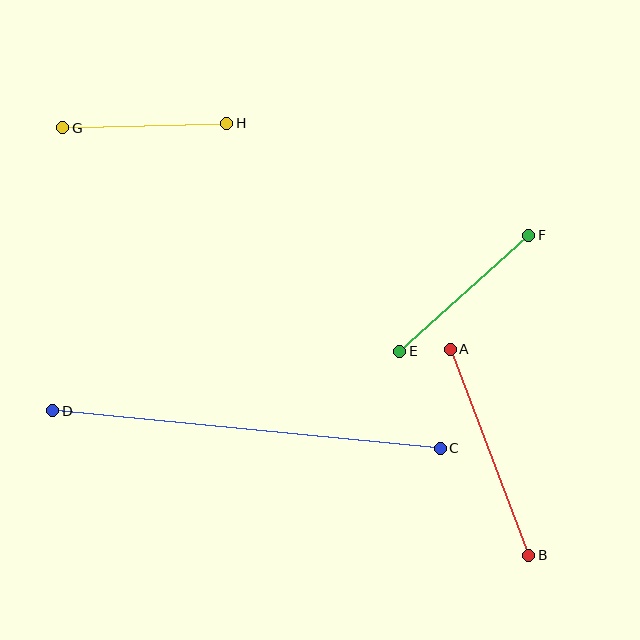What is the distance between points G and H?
The distance is approximately 164 pixels.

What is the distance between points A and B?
The distance is approximately 221 pixels.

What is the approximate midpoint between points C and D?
The midpoint is at approximately (246, 429) pixels.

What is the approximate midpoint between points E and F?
The midpoint is at approximately (464, 293) pixels.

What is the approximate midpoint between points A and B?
The midpoint is at approximately (489, 452) pixels.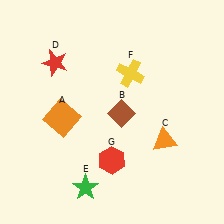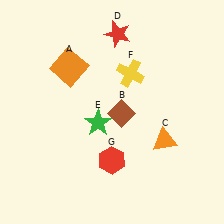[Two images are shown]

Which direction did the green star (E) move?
The green star (E) moved up.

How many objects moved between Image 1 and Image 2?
3 objects moved between the two images.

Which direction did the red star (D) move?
The red star (D) moved right.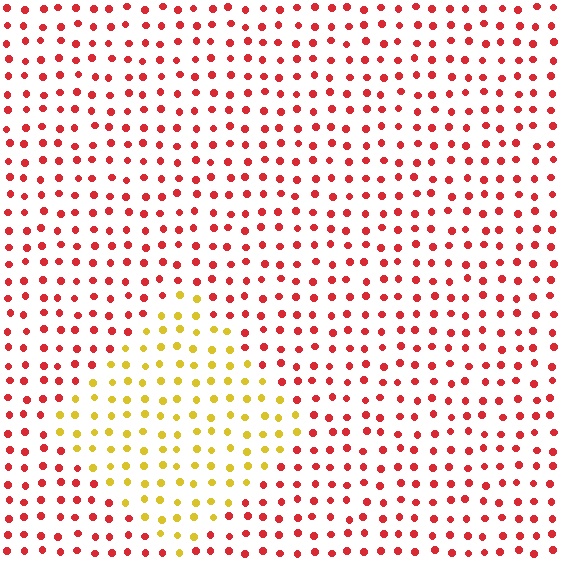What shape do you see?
I see a diamond.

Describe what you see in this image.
The image is filled with small red elements in a uniform arrangement. A diamond-shaped region is visible where the elements are tinted to a slightly different hue, forming a subtle color boundary.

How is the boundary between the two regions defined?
The boundary is defined purely by a slight shift in hue (about 57 degrees). Spacing, size, and orientation are identical on both sides.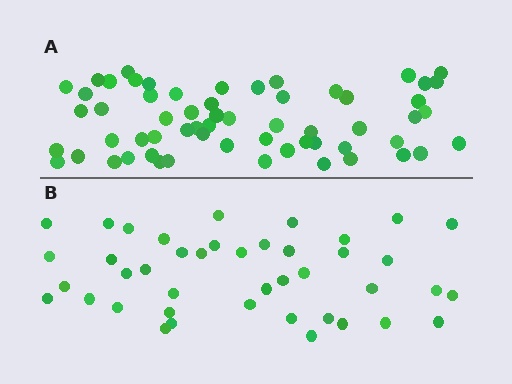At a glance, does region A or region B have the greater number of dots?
Region A (the top region) has more dots.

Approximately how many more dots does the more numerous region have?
Region A has approximately 20 more dots than region B.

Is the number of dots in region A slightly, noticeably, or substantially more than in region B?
Region A has noticeably more, but not dramatically so. The ratio is roughly 1.4 to 1.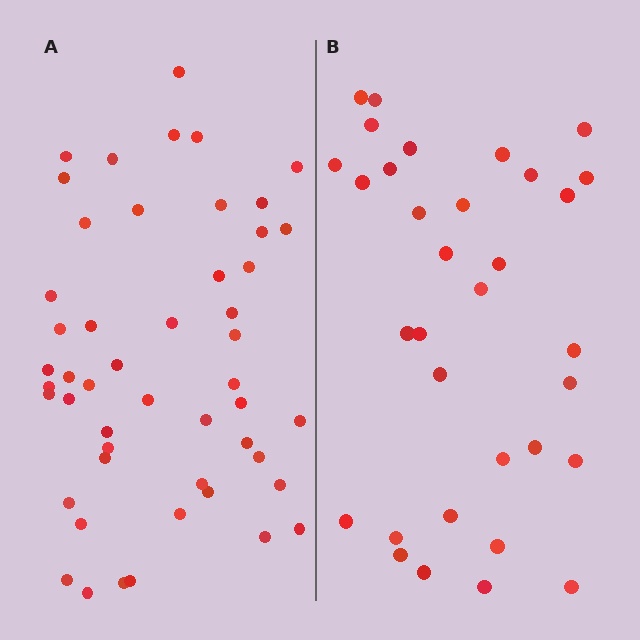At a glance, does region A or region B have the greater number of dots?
Region A (the left region) has more dots.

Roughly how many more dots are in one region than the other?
Region A has approximately 15 more dots than region B.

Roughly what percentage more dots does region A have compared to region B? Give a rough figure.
About 50% more.